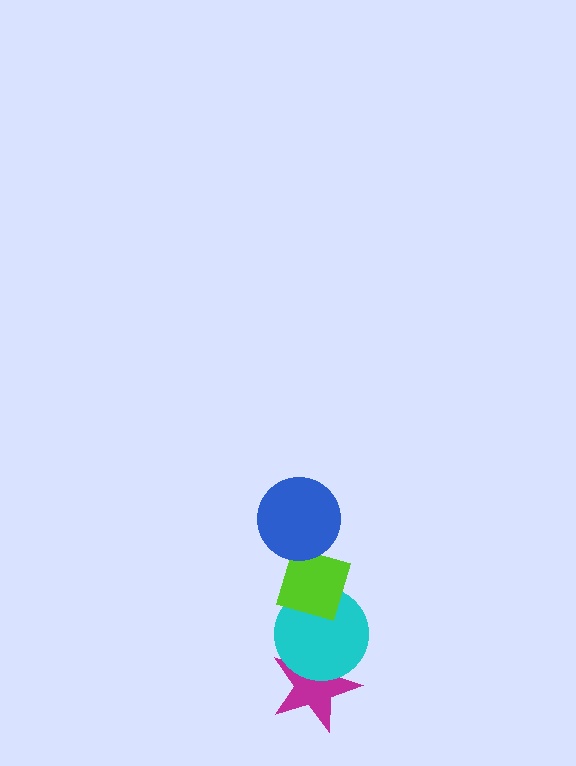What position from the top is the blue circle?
The blue circle is 1st from the top.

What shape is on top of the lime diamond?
The blue circle is on top of the lime diamond.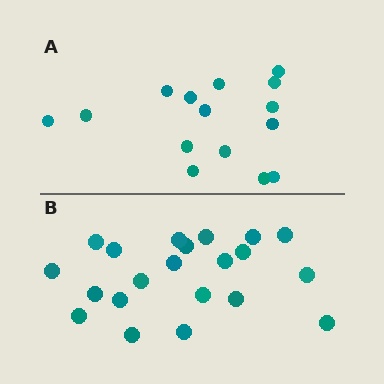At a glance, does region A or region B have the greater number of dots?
Region B (the bottom region) has more dots.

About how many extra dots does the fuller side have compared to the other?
Region B has about 6 more dots than region A.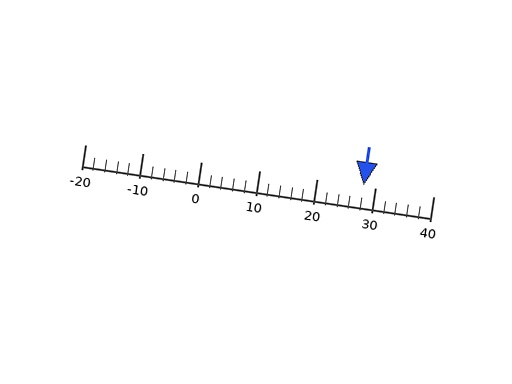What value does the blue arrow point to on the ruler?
The blue arrow points to approximately 28.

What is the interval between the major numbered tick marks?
The major tick marks are spaced 10 units apart.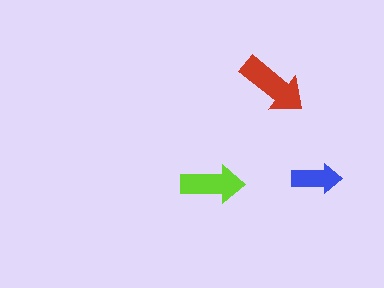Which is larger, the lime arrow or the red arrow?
The red one.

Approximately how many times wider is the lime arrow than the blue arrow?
About 1.5 times wider.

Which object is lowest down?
The lime arrow is bottommost.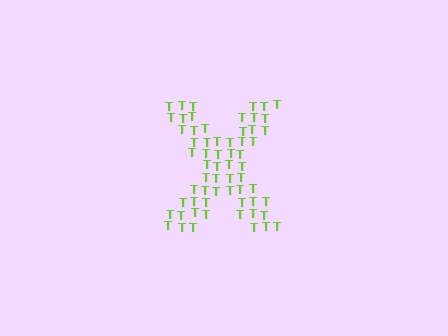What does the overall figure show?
The overall figure shows the letter X.